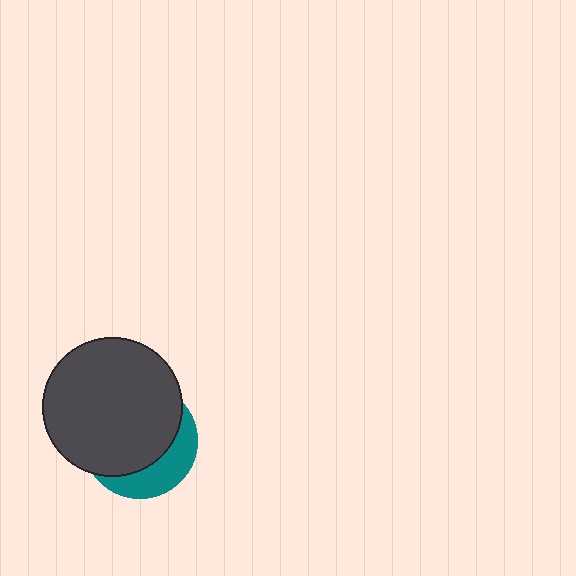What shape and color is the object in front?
The object in front is a dark gray circle.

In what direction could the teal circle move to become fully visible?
The teal circle could move toward the lower-right. That would shift it out from behind the dark gray circle entirely.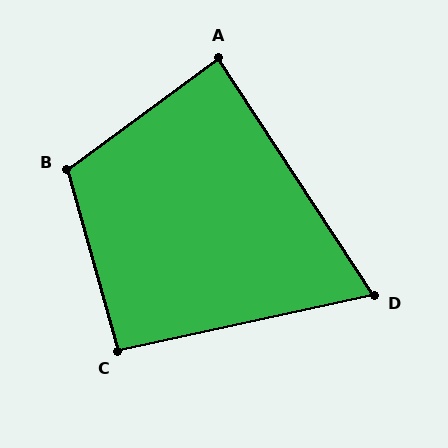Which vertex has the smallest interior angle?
D, at approximately 69 degrees.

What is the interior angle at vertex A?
Approximately 87 degrees (approximately right).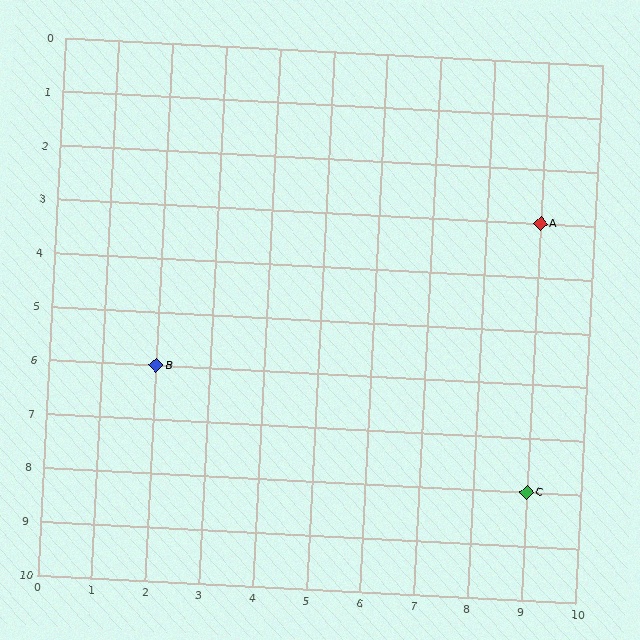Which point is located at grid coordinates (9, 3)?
Point A is at (9, 3).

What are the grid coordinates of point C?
Point C is at grid coordinates (9, 8).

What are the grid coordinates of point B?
Point B is at grid coordinates (2, 6).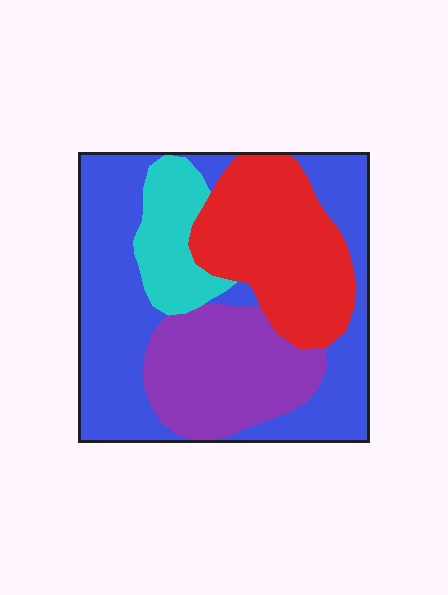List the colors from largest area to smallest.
From largest to smallest: blue, red, purple, cyan.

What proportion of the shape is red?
Red takes up between a sixth and a third of the shape.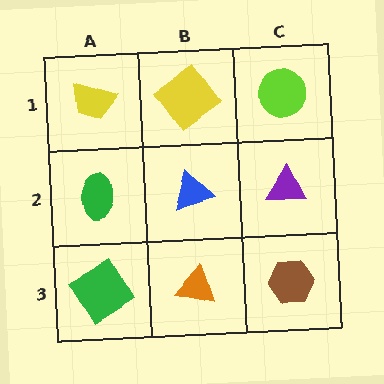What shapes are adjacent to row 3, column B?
A blue triangle (row 2, column B), a green diamond (row 3, column A), a brown hexagon (row 3, column C).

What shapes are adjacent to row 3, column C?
A purple triangle (row 2, column C), an orange triangle (row 3, column B).